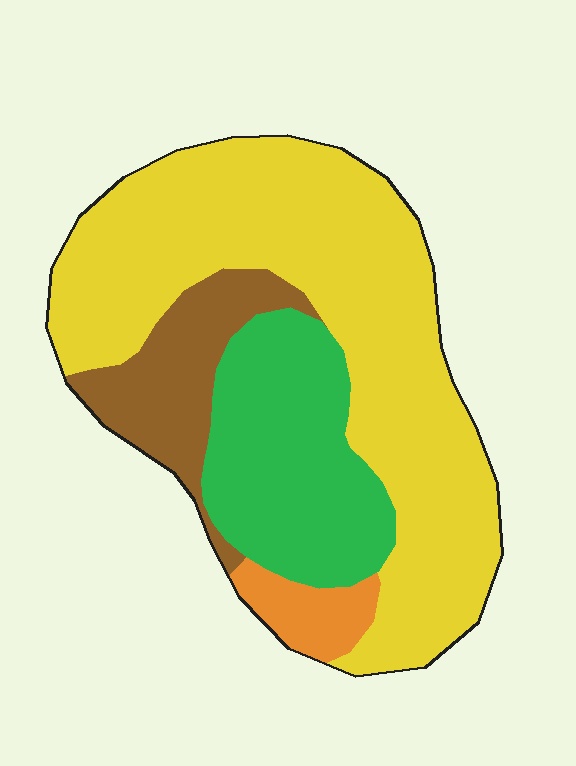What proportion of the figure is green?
Green covers roughly 25% of the figure.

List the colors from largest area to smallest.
From largest to smallest: yellow, green, brown, orange.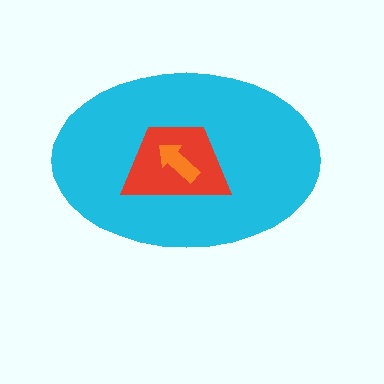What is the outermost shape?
The cyan ellipse.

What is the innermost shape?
The orange arrow.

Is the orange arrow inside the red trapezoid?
Yes.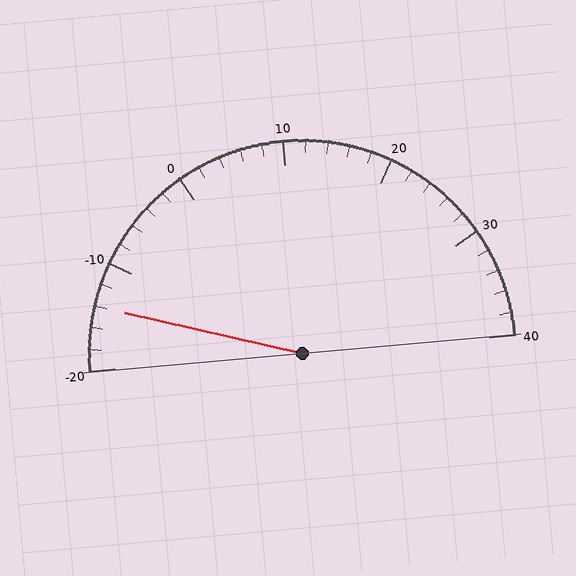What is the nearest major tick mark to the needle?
The nearest major tick mark is -10.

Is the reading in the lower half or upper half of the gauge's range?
The reading is in the lower half of the range (-20 to 40).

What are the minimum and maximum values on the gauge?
The gauge ranges from -20 to 40.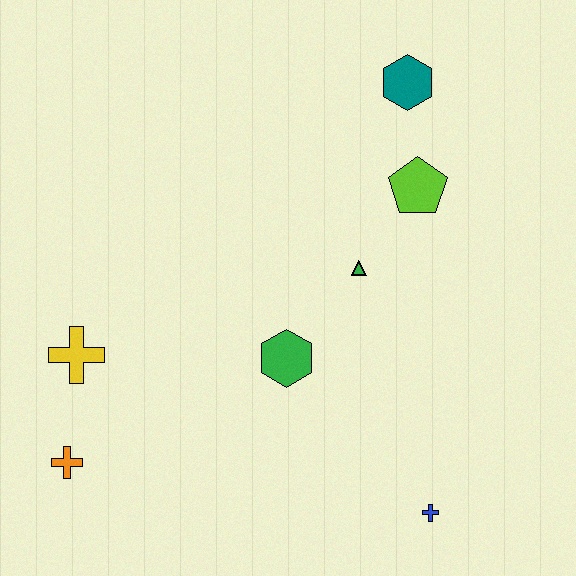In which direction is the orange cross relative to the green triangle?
The orange cross is to the left of the green triangle.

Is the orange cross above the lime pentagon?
No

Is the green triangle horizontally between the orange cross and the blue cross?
Yes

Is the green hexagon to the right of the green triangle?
No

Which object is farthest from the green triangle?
The orange cross is farthest from the green triangle.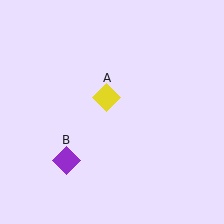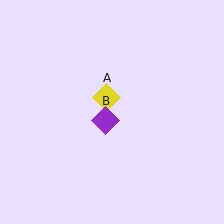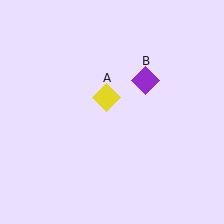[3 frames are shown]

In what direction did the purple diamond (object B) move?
The purple diamond (object B) moved up and to the right.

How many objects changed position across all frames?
1 object changed position: purple diamond (object B).